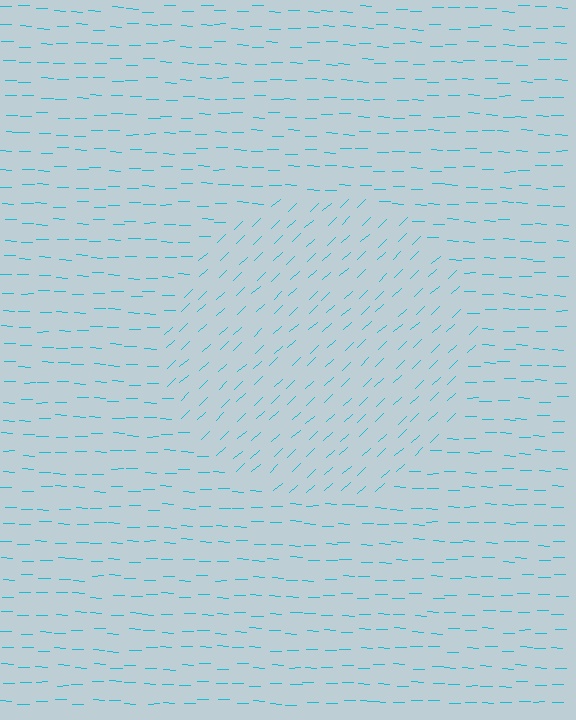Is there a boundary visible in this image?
Yes, there is a texture boundary formed by a change in line orientation.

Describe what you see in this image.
The image is filled with small cyan line segments. A circle region in the image has lines oriented differently from the surrounding lines, creating a visible texture boundary.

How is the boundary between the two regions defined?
The boundary is defined purely by a change in line orientation (approximately 45 degrees difference). All lines are the same color and thickness.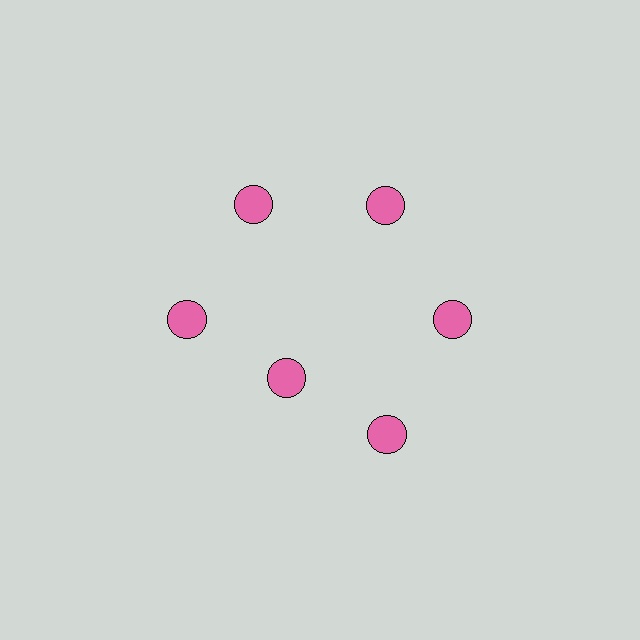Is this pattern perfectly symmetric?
No. The 6 pink circles are arranged in a ring, but one element near the 7 o'clock position is pulled inward toward the center, breaking the 6-fold rotational symmetry.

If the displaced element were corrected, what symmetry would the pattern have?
It would have 6-fold rotational symmetry — the pattern would map onto itself every 60 degrees.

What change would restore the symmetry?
The symmetry would be restored by moving it outward, back onto the ring so that all 6 circles sit at equal angles and equal distance from the center.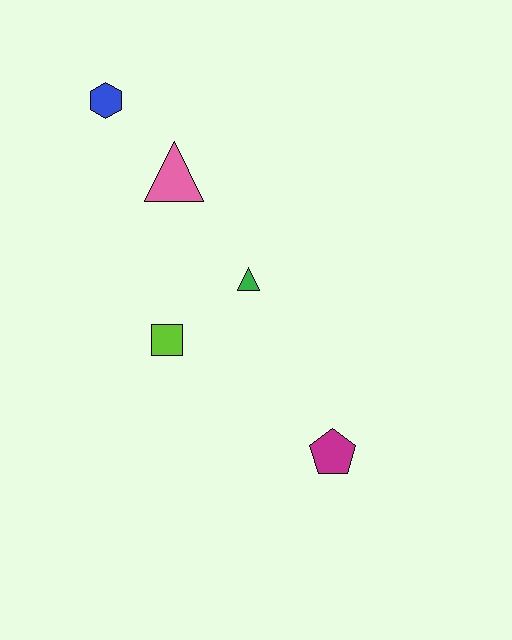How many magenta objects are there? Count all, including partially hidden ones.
There is 1 magenta object.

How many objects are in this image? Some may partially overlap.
There are 5 objects.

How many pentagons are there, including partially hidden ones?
There is 1 pentagon.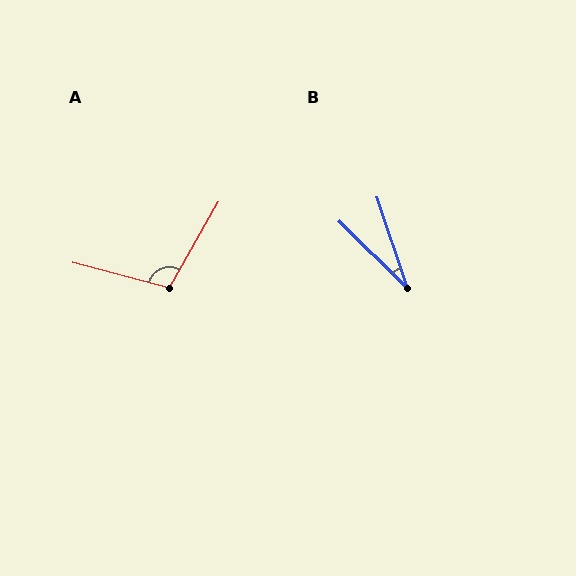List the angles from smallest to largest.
B (27°), A (105°).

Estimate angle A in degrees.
Approximately 105 degrees.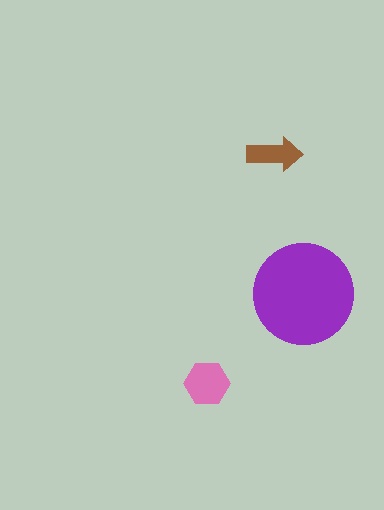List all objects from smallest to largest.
The brown arrow, the pink hexagon, the purple circle.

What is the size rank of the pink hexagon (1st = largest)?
2nd.